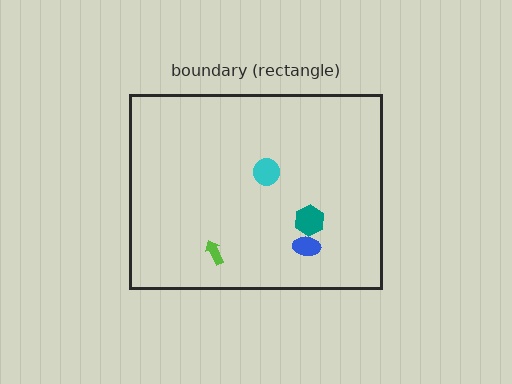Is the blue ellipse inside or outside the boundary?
Inside.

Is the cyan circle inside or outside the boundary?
Inside.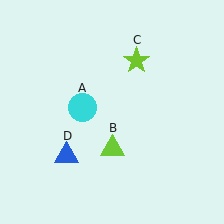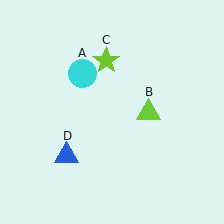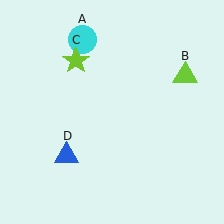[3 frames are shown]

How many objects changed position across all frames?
3 objects changed position: cyan circle (object A), lime triangle (object B), lime star (object C).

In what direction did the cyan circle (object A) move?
The cyan circle (object A) moved up.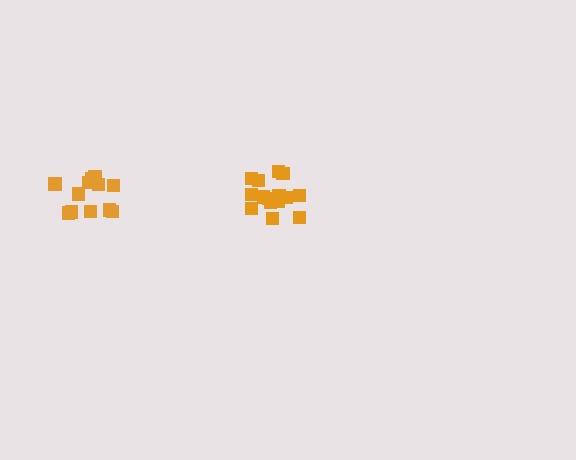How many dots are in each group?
Group 1: 12 dots, Group 2: 18 dots (30 total).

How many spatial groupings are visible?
There are 2 spatial groupings.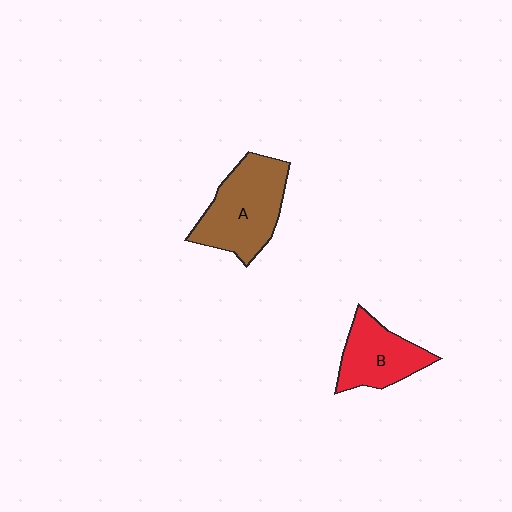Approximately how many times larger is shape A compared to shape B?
Approximately 1.4 times.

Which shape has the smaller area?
Shape B (red).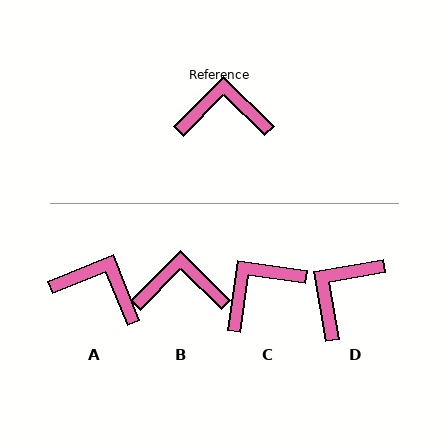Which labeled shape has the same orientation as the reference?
B.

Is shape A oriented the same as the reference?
No, it is off by about 23 degrees.